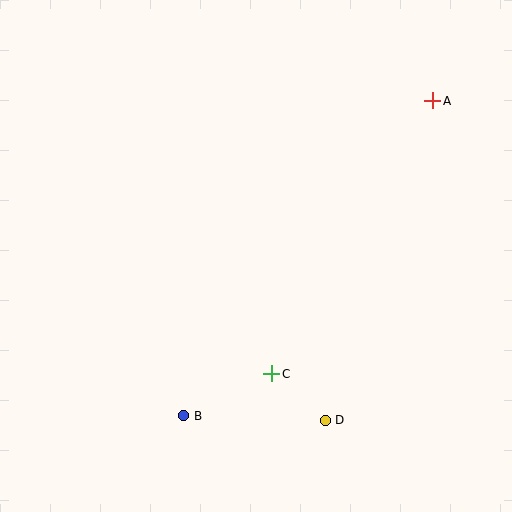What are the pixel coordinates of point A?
Point A is at (433, 101).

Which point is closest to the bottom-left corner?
Point B is closest to the bottom-left corner.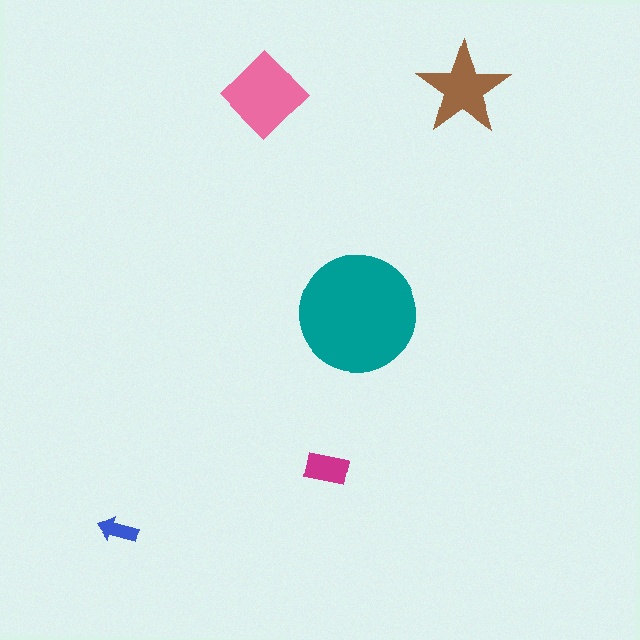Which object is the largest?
The teal circle.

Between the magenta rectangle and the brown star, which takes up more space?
The brown star.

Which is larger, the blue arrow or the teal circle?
The teal circle.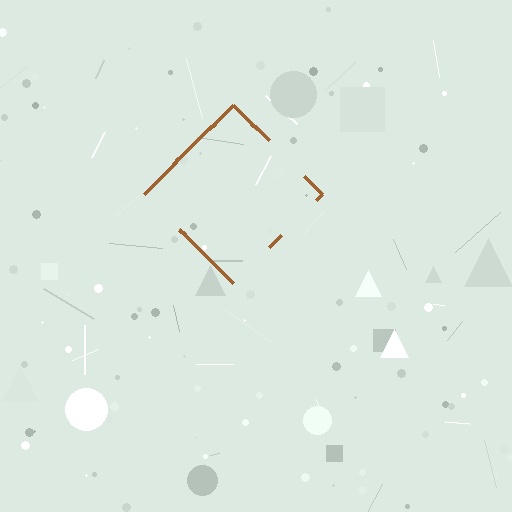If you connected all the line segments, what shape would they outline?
They would outline a diamond.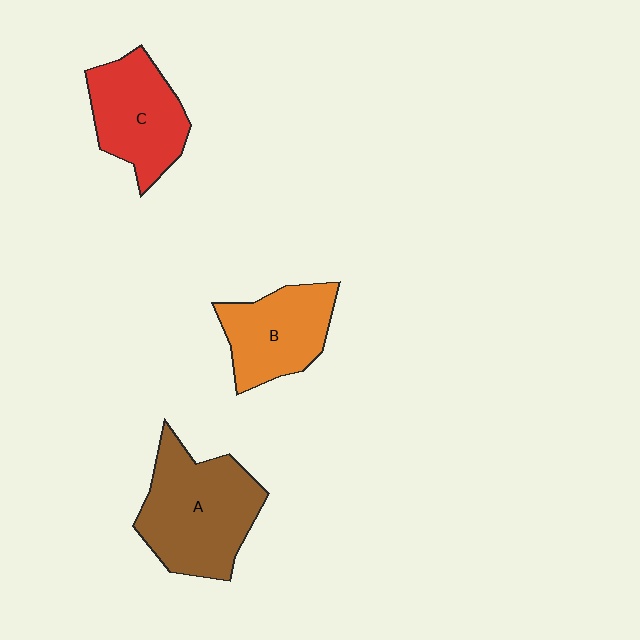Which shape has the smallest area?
Shape B (orange).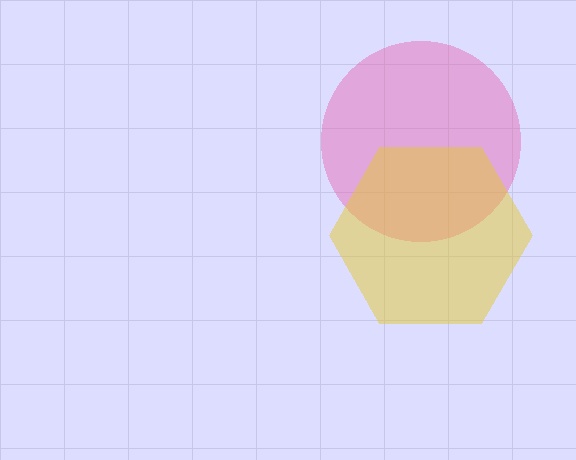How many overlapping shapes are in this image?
There are 2 overlapping shapes in the image.